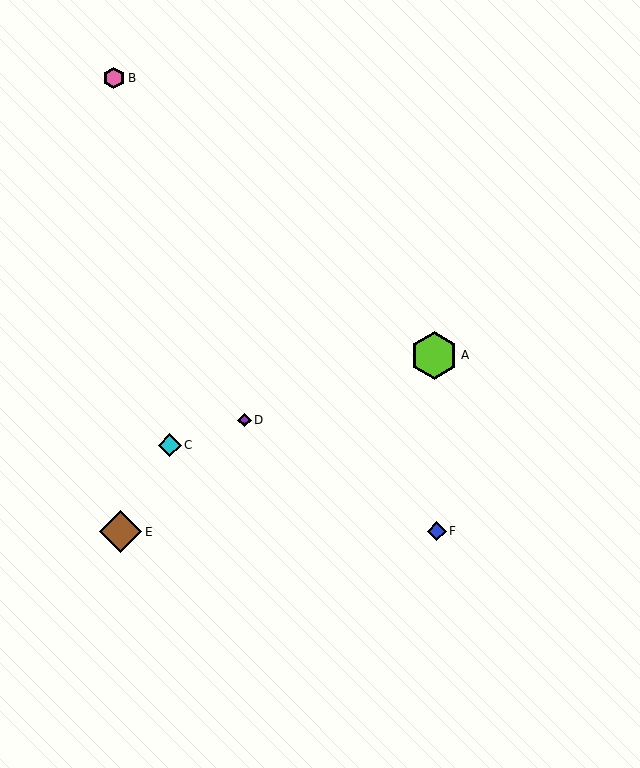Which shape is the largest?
The lime hexagon (labeled A) is the largest.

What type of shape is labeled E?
Shape E is a brown diamond.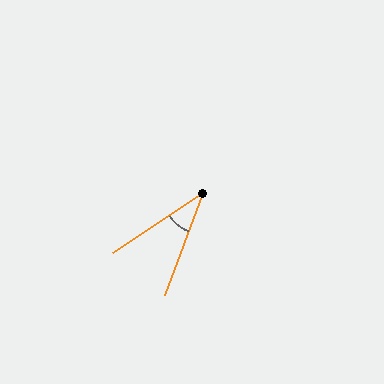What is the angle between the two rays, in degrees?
Approximately 36 degrees.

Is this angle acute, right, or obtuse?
It is acute.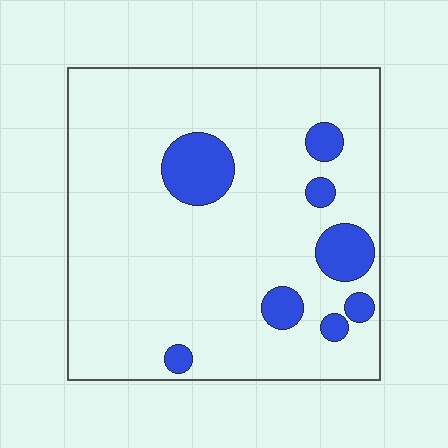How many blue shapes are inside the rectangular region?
8.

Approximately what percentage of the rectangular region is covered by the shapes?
Approximately 15%.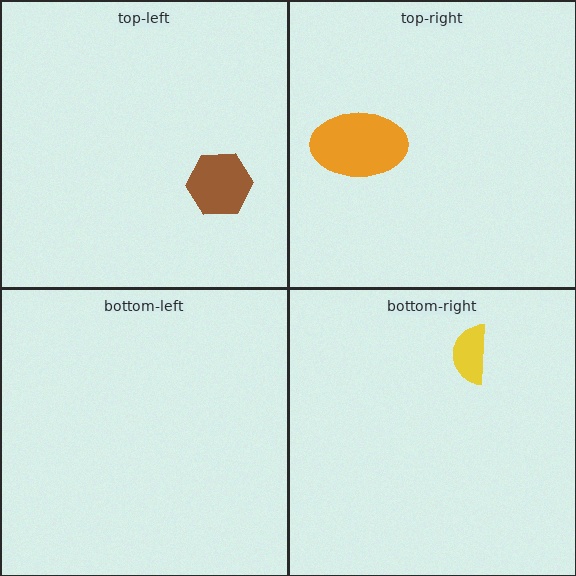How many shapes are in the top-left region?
1.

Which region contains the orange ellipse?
The top-right region.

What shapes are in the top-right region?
The orange ellipse.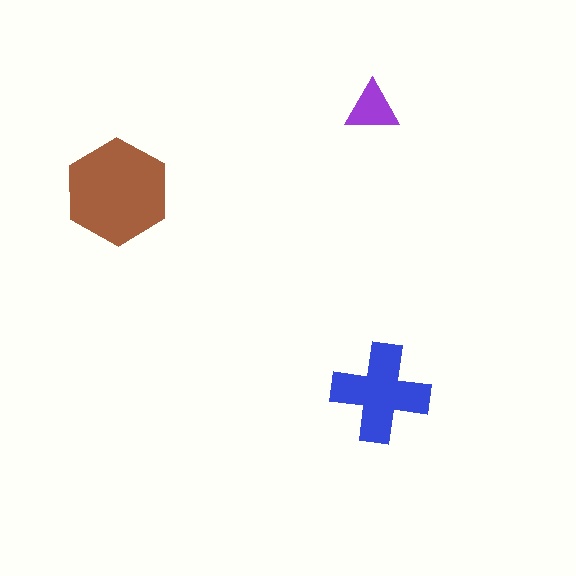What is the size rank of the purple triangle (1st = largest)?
3rd.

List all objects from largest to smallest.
The brown hexagon, the blue cross, the purple triangle.